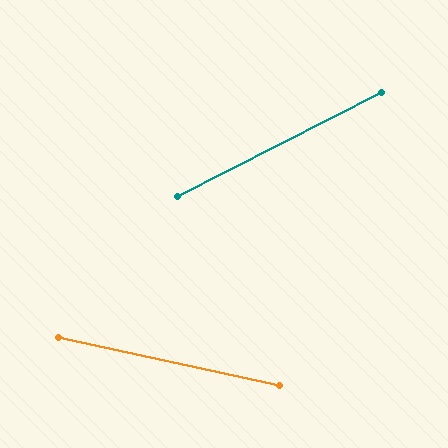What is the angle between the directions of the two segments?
Approximately 39 degrees.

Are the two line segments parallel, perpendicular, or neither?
Neither parallel nor perpendicular — they differ by about 39°.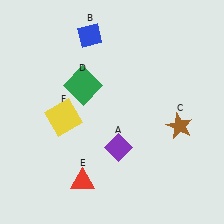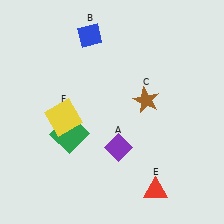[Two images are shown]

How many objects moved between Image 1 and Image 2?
3 objects moved between the two images.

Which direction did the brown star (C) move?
The brown star (C) moved left.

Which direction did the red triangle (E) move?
The red triangle (E) moved right.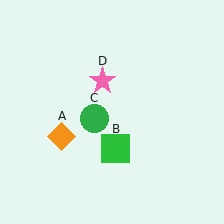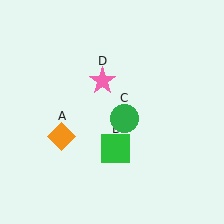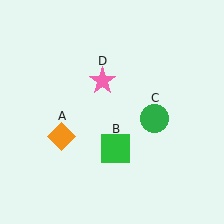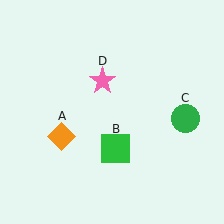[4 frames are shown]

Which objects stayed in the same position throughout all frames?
Orange diamond (object A) and green square (object B) and pink star (object D) remained stationary.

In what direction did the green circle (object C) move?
The green circle (object C) moved right.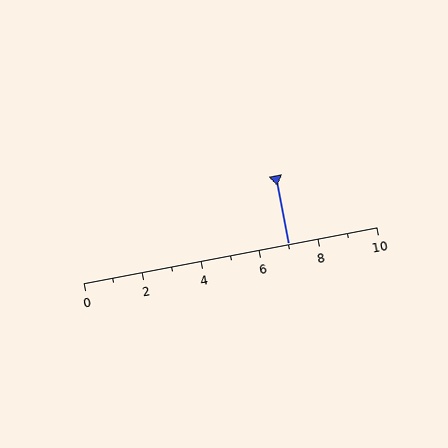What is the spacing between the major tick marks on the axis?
The major ticks are spaced 2 apart.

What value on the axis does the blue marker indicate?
The marker indicates approximately 7.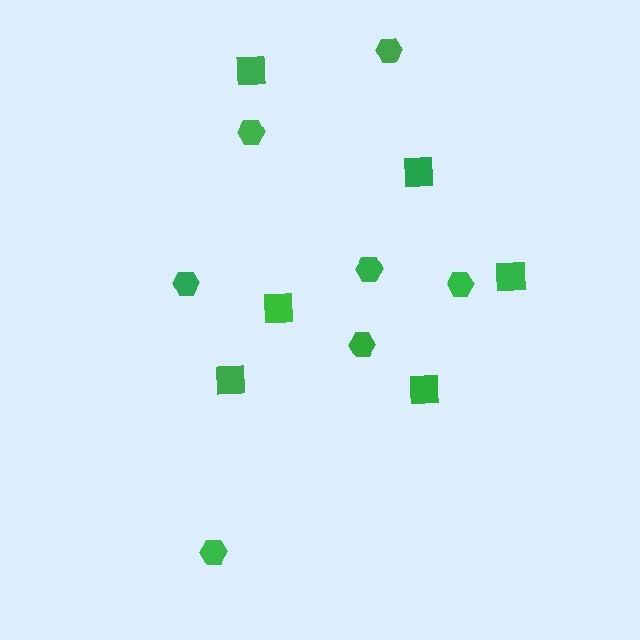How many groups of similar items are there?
There are 2 groups: one group of squares (6) and one group of hexagons (7).